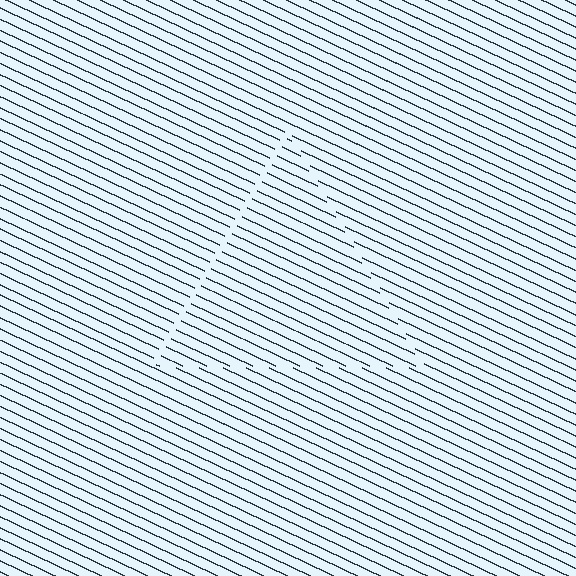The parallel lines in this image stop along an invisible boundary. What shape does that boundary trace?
An illusory triangle. The interior of the shape contains the same grating, shifted by half a period — the contour is defined by the phase discontinuity where line-ends from the inner and outer gratings abut.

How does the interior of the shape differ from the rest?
The interior of the shape contains the same grating, shifted by half a period — the contour is defined by the phase discontinuity where line-ends from the inner and outer gratings abut.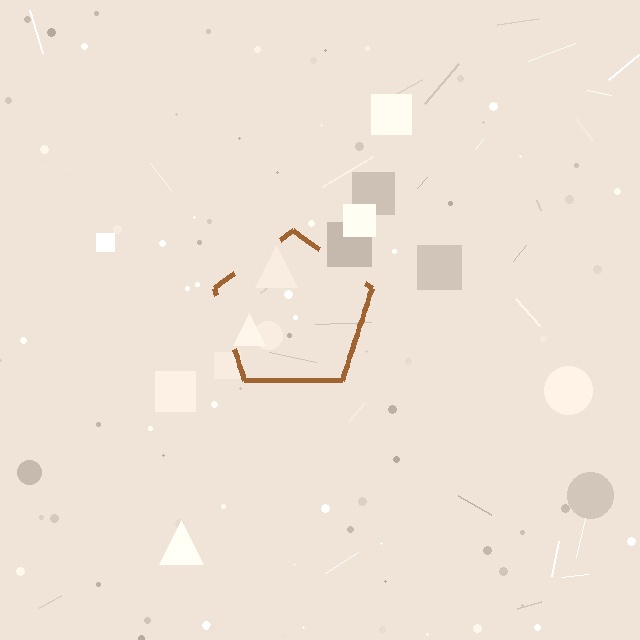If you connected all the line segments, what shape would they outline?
They would outline a pentagon.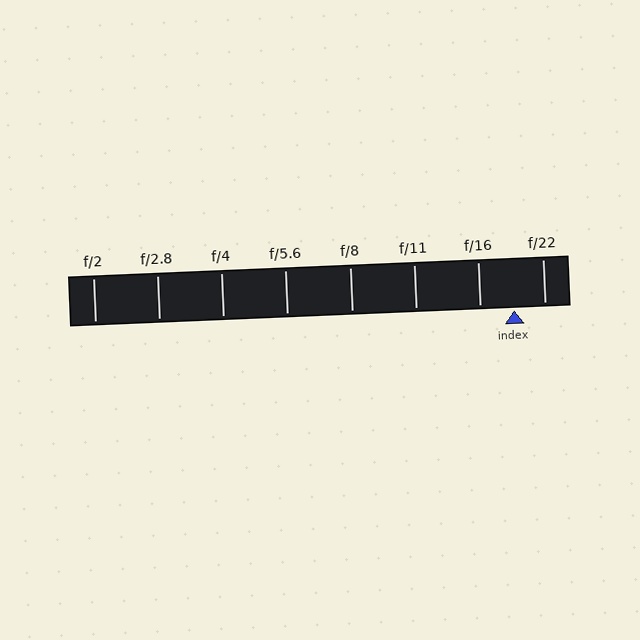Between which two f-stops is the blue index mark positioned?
The index mark is between f/16 and f/22.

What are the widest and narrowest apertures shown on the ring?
The widest aperture shown is f/2 and the narrowest is f/22.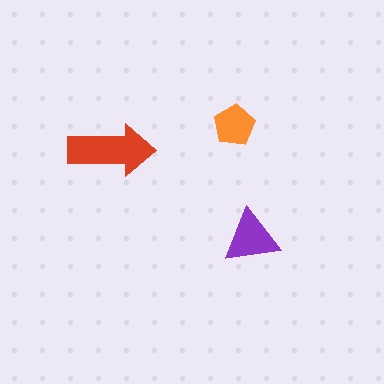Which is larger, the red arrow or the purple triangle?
The red arrow.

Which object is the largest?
The red arrow.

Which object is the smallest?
The orange pentagon.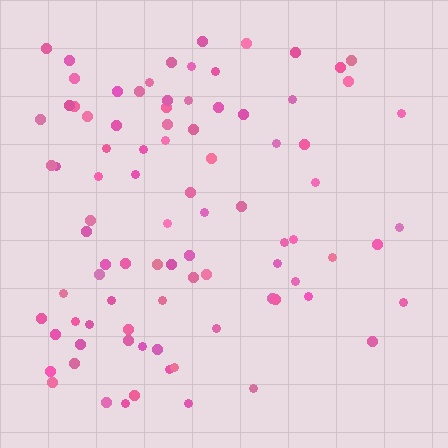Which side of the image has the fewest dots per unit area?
The right.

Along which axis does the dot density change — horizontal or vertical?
Horizontal.